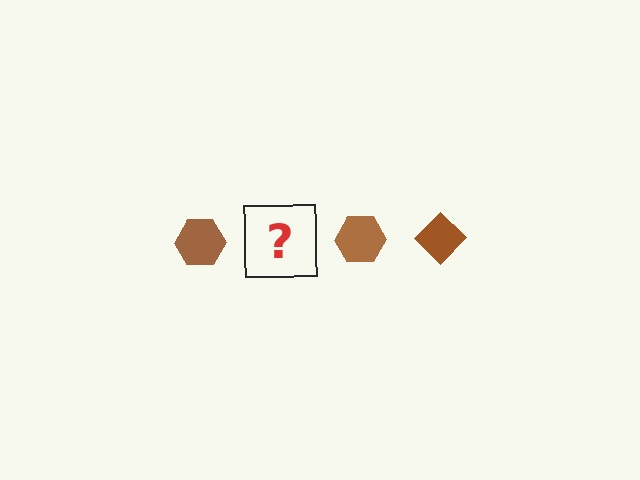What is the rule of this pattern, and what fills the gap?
The rule is that the pattern cycles through hexagon, diamond shapes in brown. The gap should be filled with a brown diamond.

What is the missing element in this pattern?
The missing element is a brown diamond.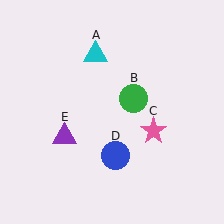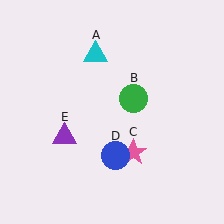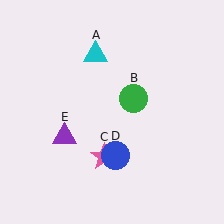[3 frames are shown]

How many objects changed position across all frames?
1 object changed position: pink star (object C).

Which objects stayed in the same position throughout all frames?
Cyan triangle (object A) and green circle (object B) and blue circle (object D) and purple triangle (object E) remained stationary.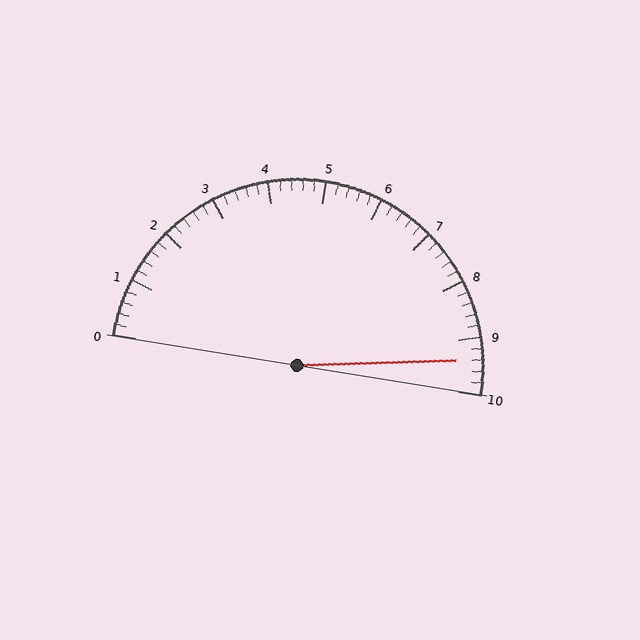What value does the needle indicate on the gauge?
The needle indicates approximately 9.4.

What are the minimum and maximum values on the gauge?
The gauge ranges from 0 to 10.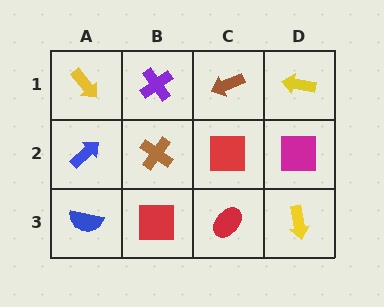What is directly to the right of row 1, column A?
A purple cross.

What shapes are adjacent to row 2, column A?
A yellow arrow (row 1, column A), a blue semicircle (row 3, column A), a brown cross (row 2, column B).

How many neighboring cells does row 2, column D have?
3.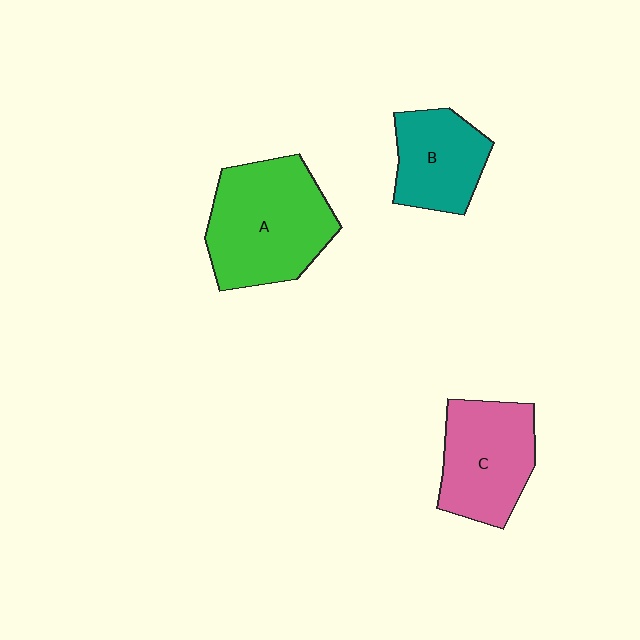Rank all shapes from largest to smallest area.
From largest to smallest: A (green), C (pink), B (teal).